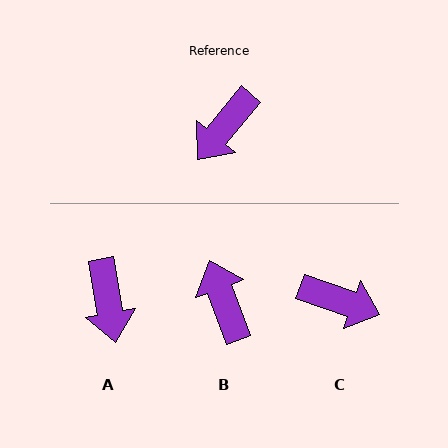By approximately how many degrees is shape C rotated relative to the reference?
Approximately 110 degrees counter-clockwise.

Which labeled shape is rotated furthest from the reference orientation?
B, about 120 degrees away.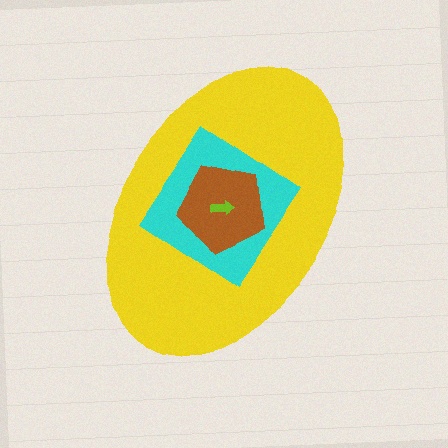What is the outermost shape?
The yellow ellipse.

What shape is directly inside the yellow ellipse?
The cyan diamond.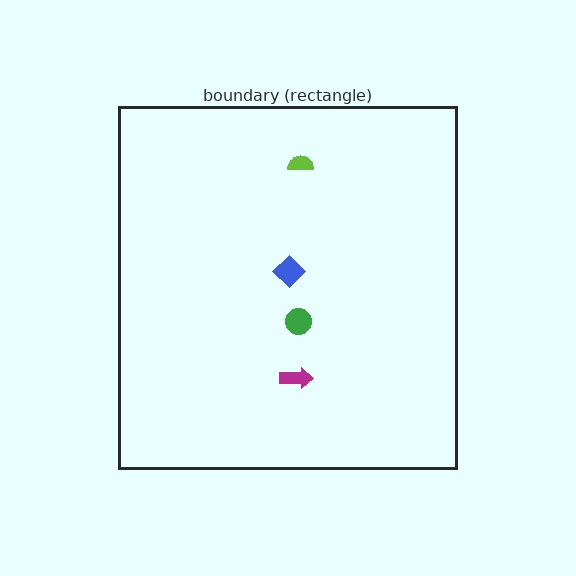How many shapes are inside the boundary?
4 inside, 0 outside.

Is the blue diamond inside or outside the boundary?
Inside.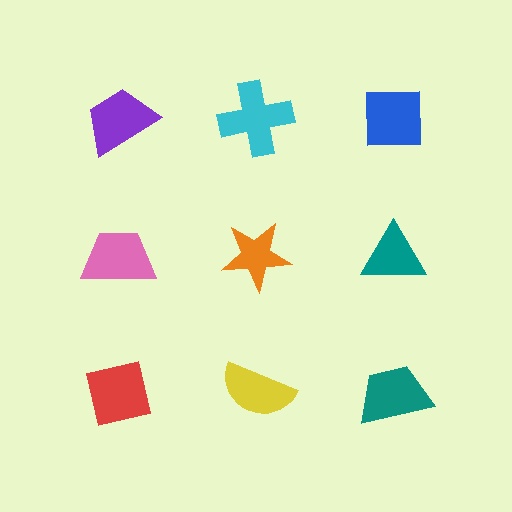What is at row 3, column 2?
A yellow semicircle.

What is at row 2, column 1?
A pink trapezoid.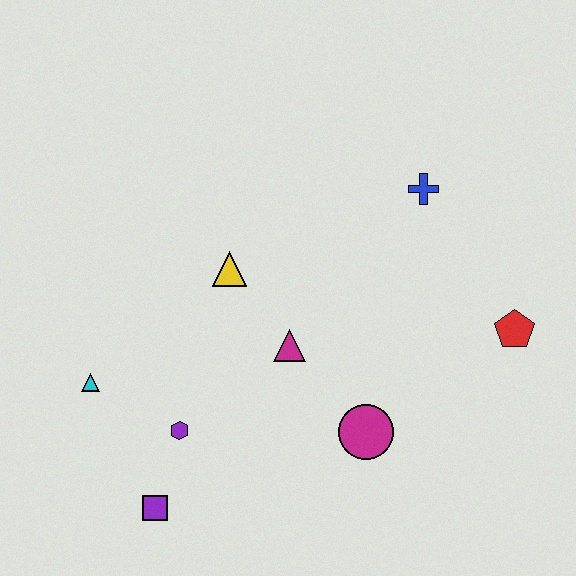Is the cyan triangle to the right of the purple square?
No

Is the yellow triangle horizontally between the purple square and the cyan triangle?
No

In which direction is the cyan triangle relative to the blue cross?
The cyan triangle is to the left of the blue cross.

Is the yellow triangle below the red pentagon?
No